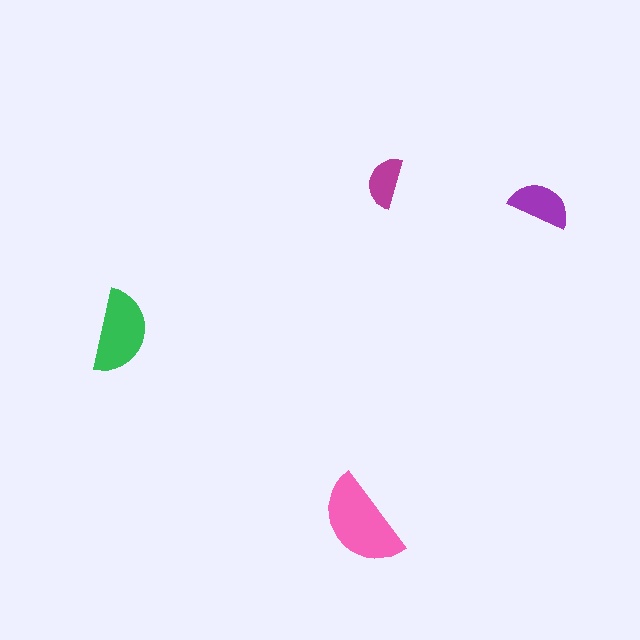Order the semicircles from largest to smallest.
the pink one, the green one, the purple one, the magenta one.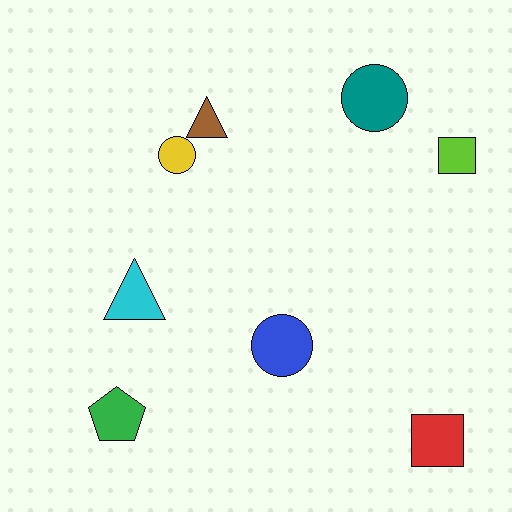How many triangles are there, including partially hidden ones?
There are 2 triangles.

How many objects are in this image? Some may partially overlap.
There are 8 objects.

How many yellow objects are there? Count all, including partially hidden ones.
There is 1 yellow object.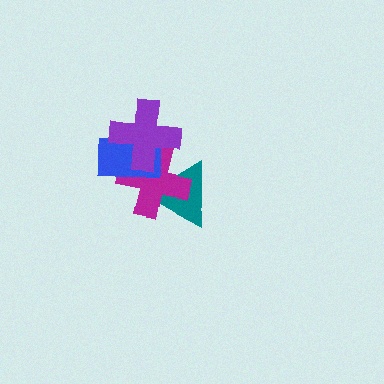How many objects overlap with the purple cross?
2 objects overlap with the purple cross.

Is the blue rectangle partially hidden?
Yes, it is partially covered by another shape.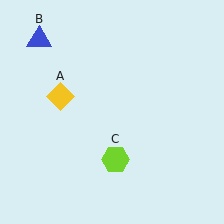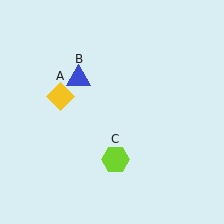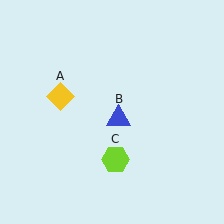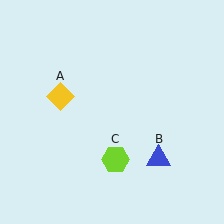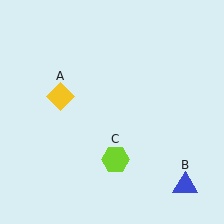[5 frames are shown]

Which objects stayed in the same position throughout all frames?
Yellow diamond (object A) and lime hexagon (object C) remained stationary.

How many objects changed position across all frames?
1 object changed position: blue triangle (object B).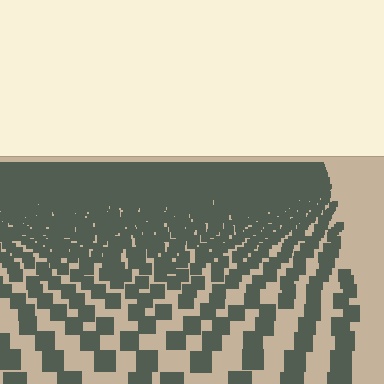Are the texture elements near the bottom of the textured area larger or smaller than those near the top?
Larger. Near the bottom, elements are closer to the viewer and appear at a bigger on-screen size.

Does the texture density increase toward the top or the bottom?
Density increases toward the top.